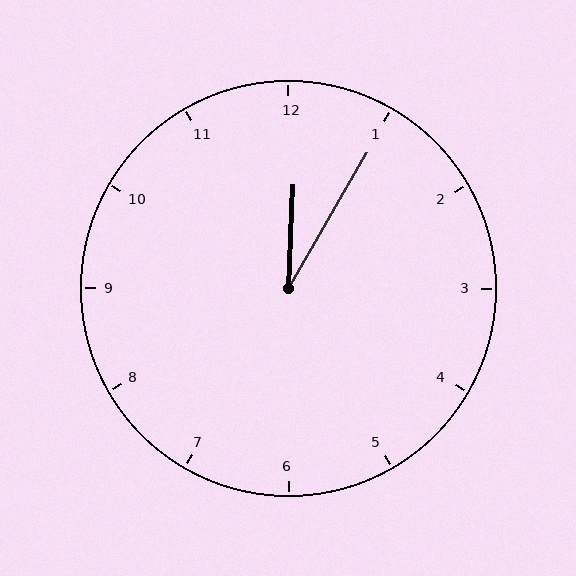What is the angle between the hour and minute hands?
Approximately 28 degrees.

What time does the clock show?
12:05.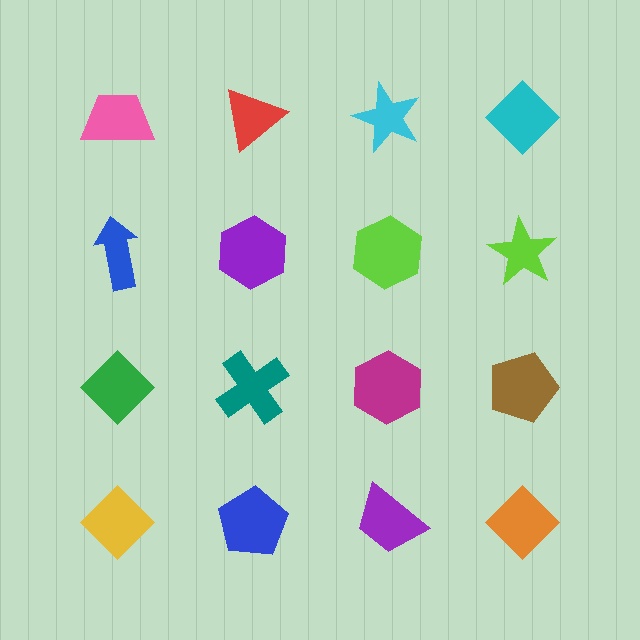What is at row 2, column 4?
A lime star.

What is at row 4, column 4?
An orange diamond.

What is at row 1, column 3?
A cyan star.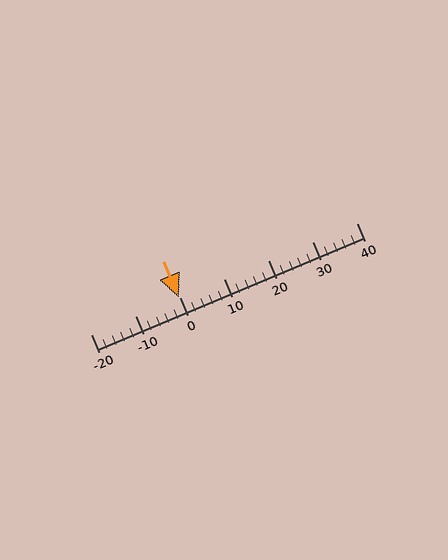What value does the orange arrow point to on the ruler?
The orange arrow points to approximately 0.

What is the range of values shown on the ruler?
The ruler shows values from -20 to 40.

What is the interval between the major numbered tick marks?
The major tick marks are spaced 10 units apart.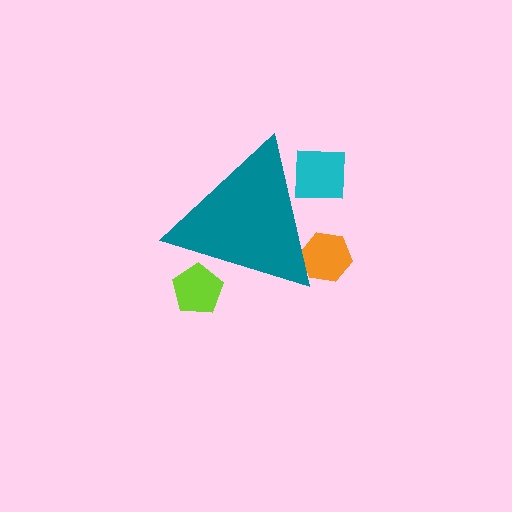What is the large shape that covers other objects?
A teal triangle.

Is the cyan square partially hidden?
Yes, the cyan square is partially hidden behind the teal triangle.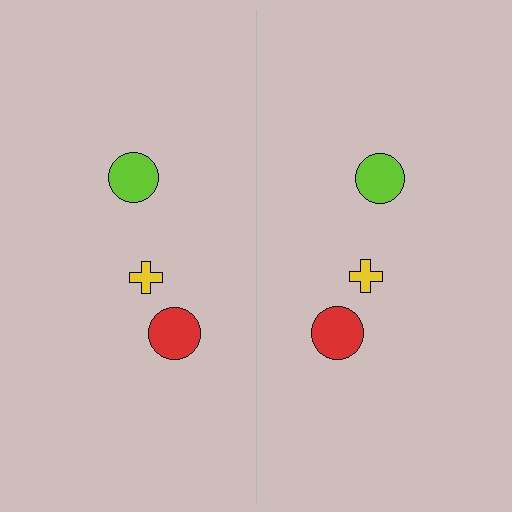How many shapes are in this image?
There are 6 shapes in this image.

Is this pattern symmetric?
Yes, this pattern has bilateral (reflection) symmetry.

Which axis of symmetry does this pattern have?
The pattern has a vertical axis of symmetry running through the center of the image.